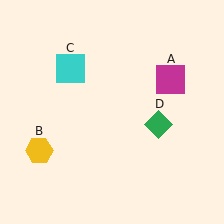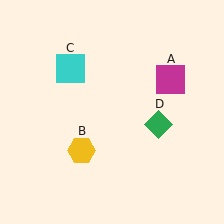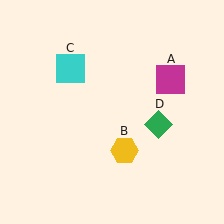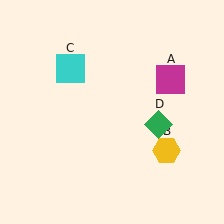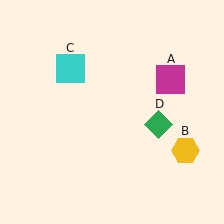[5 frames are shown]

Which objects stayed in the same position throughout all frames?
Magenta square (object A) and cyan square (object C) and green diamond (object D) remained stationary.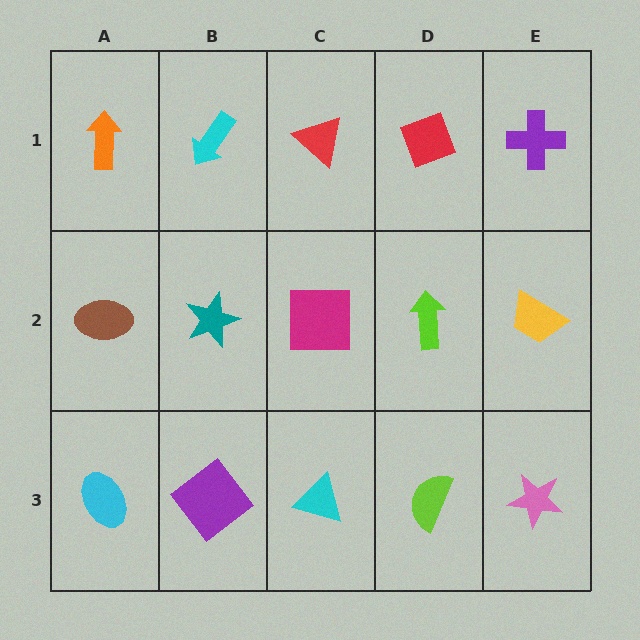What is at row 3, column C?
A cyan triangle.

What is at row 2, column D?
A lime arrow.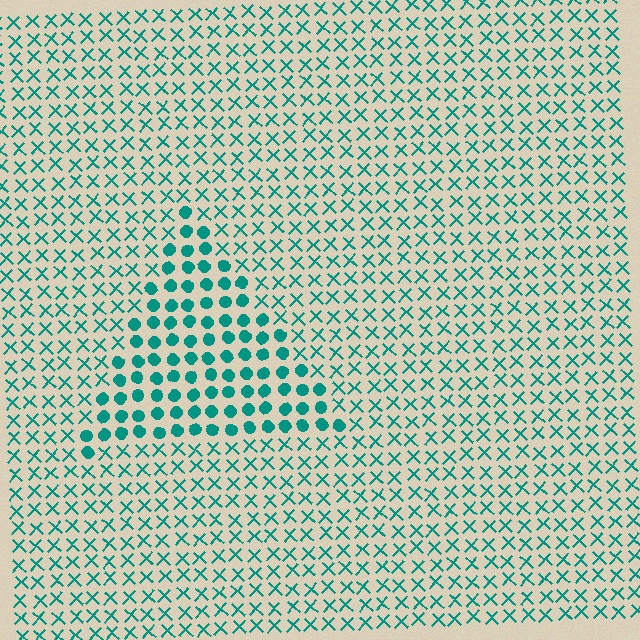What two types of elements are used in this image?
The image uses circles inside the triangle region and X marks outside it.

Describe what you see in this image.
The image is filled with small teal elements arranged in a uniform grid. A triangle-shaped region contains circles, while the surrounding area contains X marks. The boundary is defined purely by the change in element shape.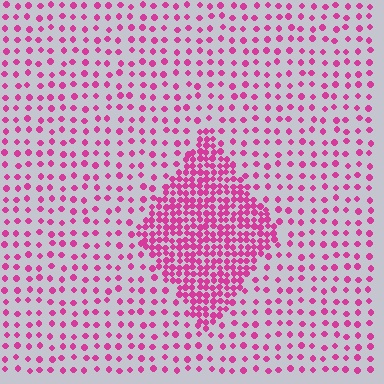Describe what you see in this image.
The image contains small magenta elements arranged at two different densities. A diamond-shaped region is visible where the elements are more densely packed than the surrounding area.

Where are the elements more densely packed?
The elements are more densely packed inside the diamond boundary.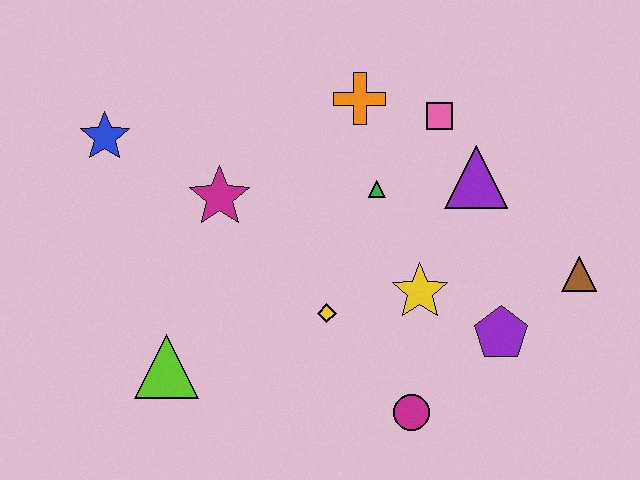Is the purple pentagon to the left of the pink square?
No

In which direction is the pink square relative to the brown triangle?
The pink square is above the brown triangle.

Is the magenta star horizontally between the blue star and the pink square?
Yes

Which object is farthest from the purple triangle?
The blue star is farthest from the purple triangle.